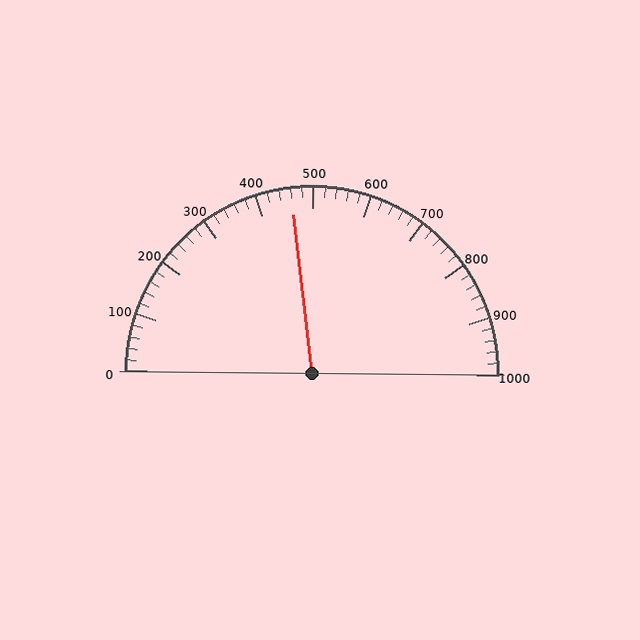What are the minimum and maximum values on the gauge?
The gauge ranges from 0 to 1000.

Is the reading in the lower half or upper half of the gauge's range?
The reading is in the lower half of the range (0 to 1000).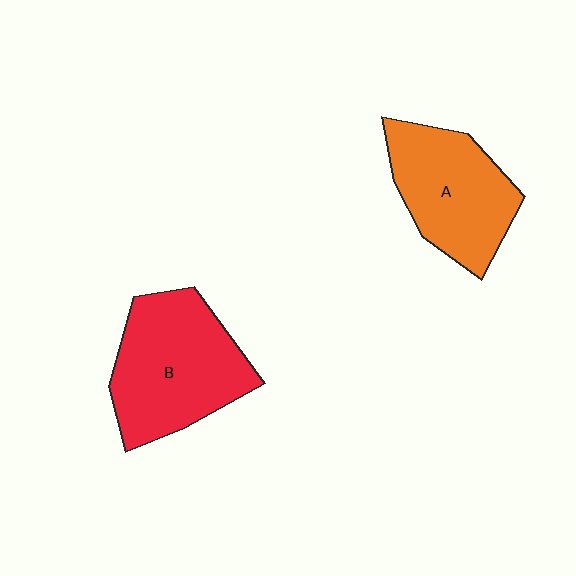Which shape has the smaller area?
Shape A (orange).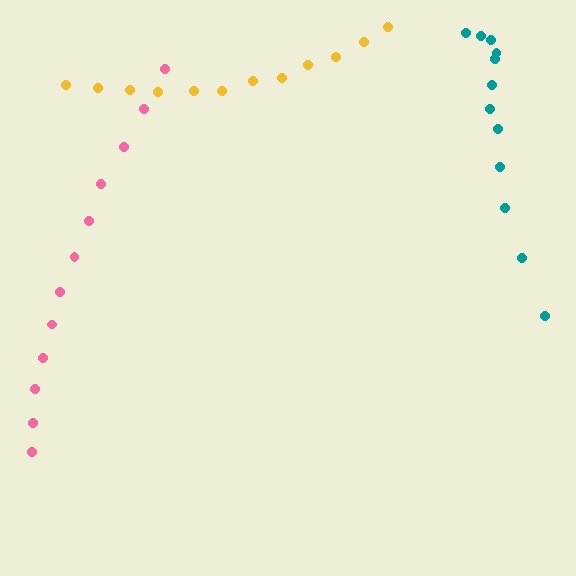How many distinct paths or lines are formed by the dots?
There are 3 distinct paths.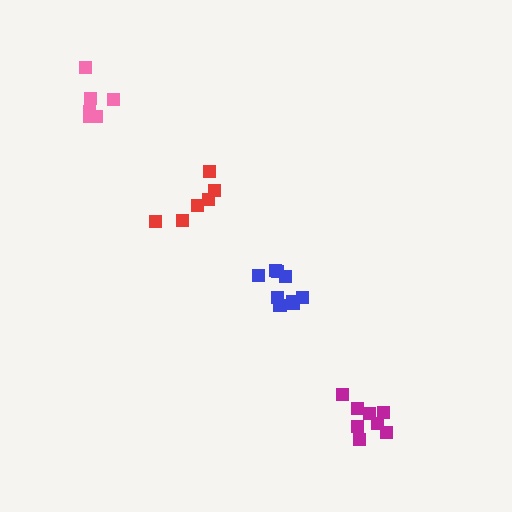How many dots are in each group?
Group 1: 6 dots, Group 2: 9 dots, Group 3: 6 dots, Group 4: 8 dots (29 total).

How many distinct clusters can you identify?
There are 4 distinct clusters.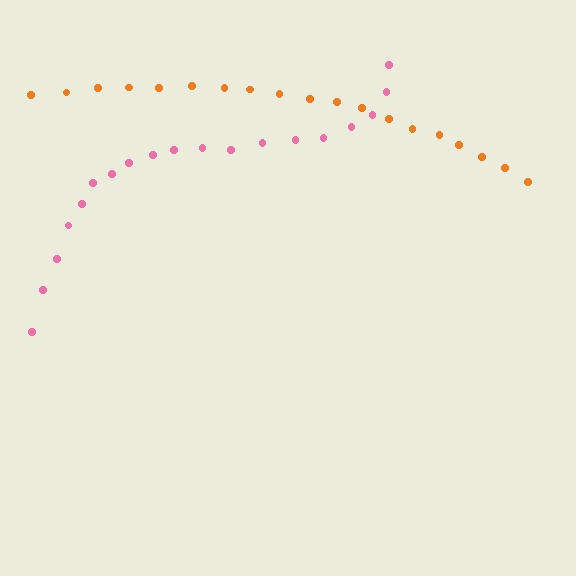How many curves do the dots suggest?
There are 2 distinct paths.